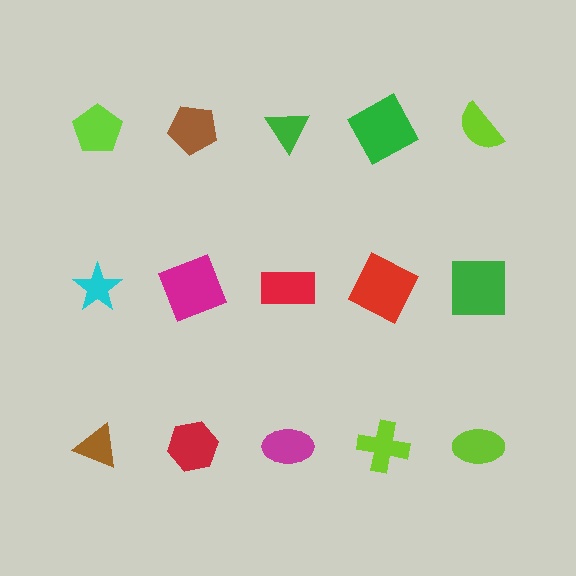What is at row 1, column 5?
A lime semicircle.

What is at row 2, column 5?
A green square.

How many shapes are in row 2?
5 shapes.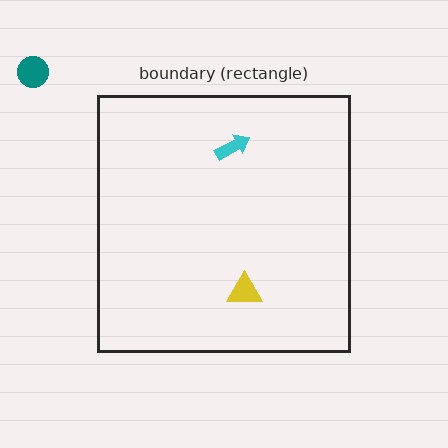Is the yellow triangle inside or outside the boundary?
Inside.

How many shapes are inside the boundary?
2 inside, 1 outside.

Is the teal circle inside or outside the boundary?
Outside.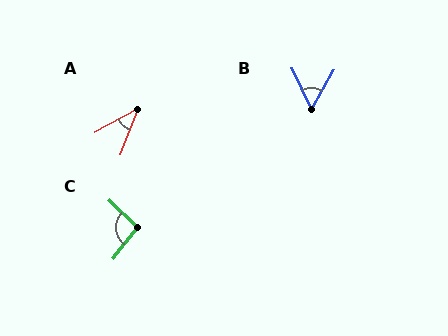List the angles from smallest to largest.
A (41°), B (55°), C (96°).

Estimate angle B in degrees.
Approximately 55 degrees.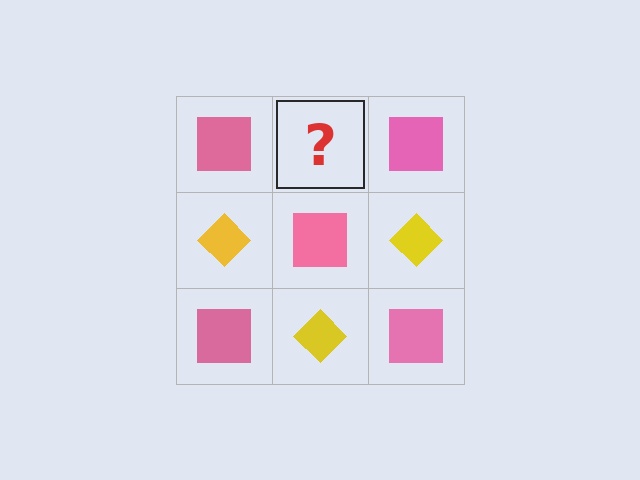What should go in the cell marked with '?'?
The missing cell should contain a yellow diamond.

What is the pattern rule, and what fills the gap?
The rule is that it alternates pink square and yellow diamond in a checkerboard pattern. The gap should be filled with a yellow diamond.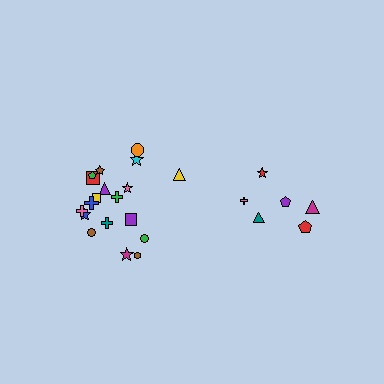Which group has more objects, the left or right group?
The left group.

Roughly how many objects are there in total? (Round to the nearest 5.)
Roughly 25 objects in total.